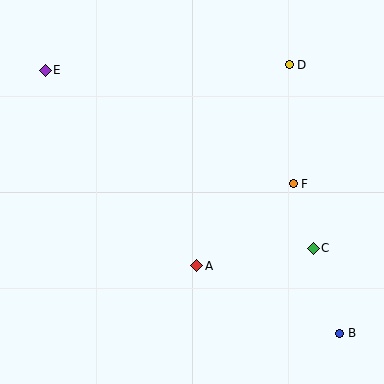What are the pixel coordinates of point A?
Point A is at (197, 266).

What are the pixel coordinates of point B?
Point B is at (340, 333).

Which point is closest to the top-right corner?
Point D is closest to the top-right corner.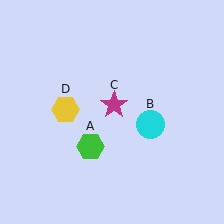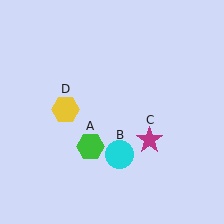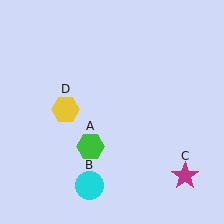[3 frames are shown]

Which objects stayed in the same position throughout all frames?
Green hexagon (object A) and yellow hexagon (object D) remained stationary.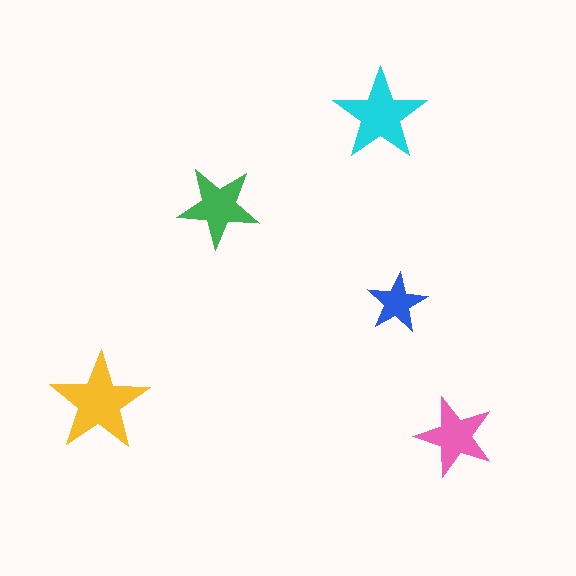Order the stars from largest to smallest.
the yellow one, the cyan one, the green one, the pink one, the blue one.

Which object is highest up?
The cyan star is topmost.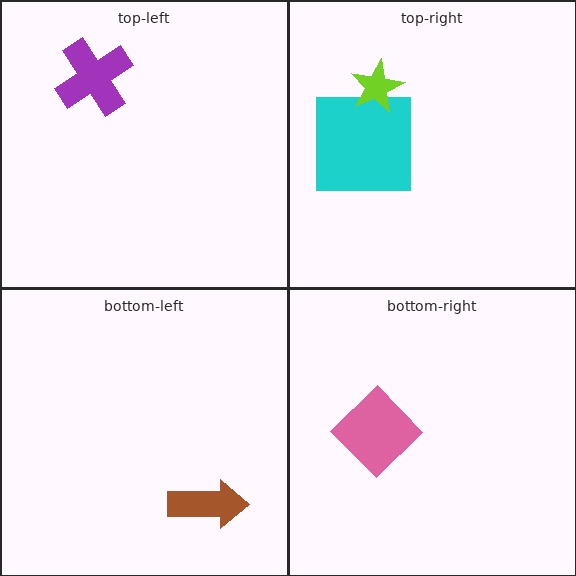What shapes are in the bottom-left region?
The brown arrow.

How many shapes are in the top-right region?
2.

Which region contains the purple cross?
The top-left region.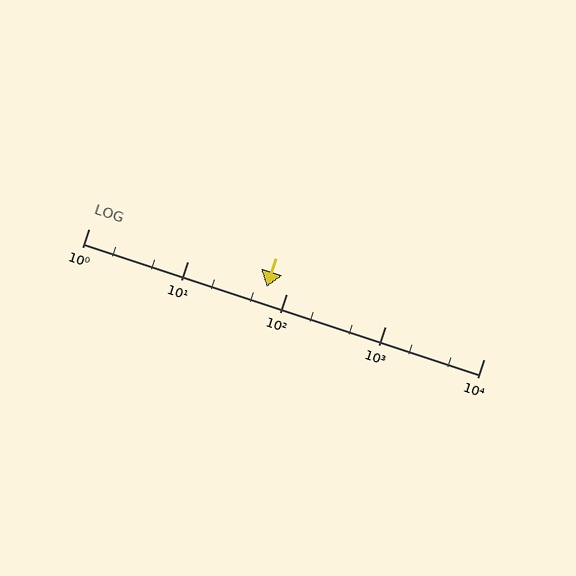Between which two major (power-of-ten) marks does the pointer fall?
The pointer is between 10 and 100.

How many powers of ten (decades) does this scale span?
The scale spans 4 decades, from 1 to 10000.